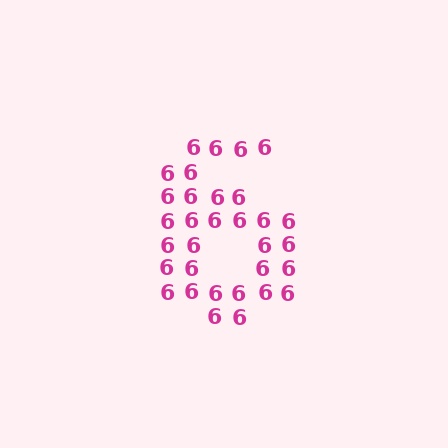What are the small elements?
The small elements are digit 6's.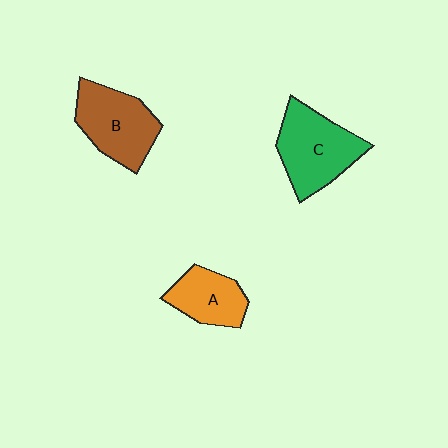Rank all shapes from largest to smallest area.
From largest to smallest: C (green), B (brown), A (orange).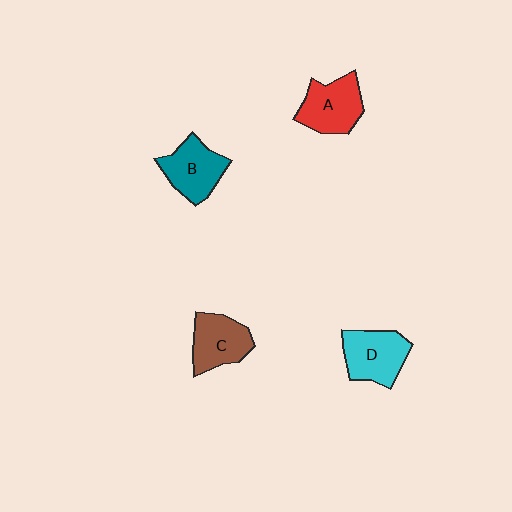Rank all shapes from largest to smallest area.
From largest to smallest: D (cyan), A (red), B (teal), C (brown).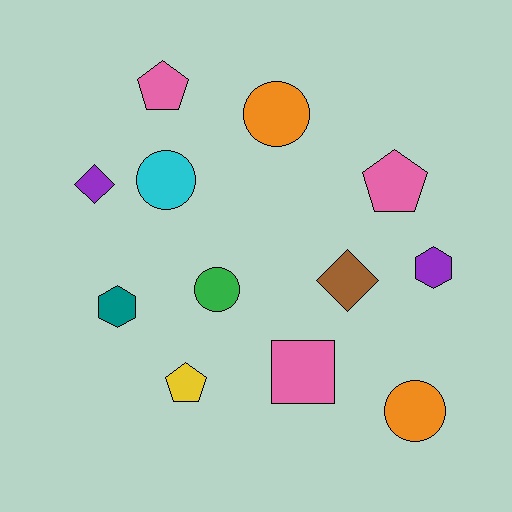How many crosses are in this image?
There are no crosses.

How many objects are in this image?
There are 12 objects.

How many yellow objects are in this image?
There is 1 yellow object.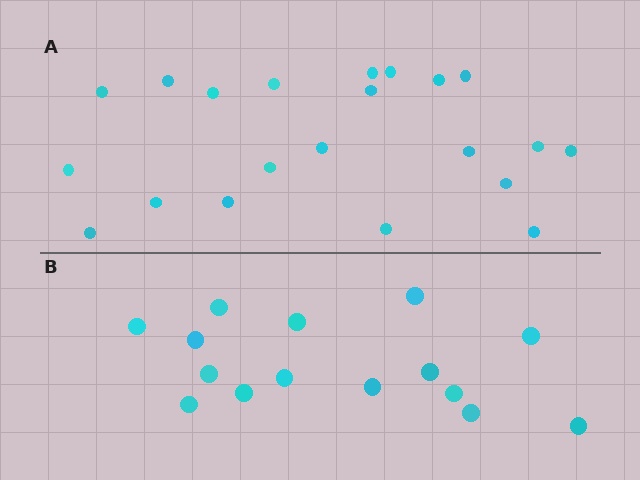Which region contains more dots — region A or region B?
Region A (the top region) has more dots.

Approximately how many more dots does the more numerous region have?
Region A has about 6 more dots than region B.